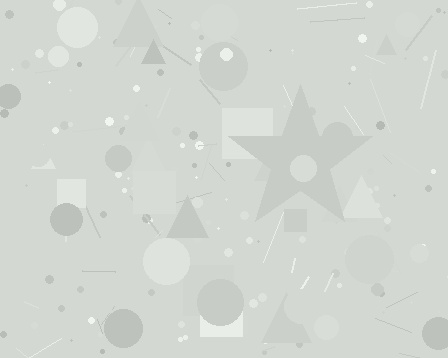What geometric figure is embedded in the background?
A star is embedded in the background.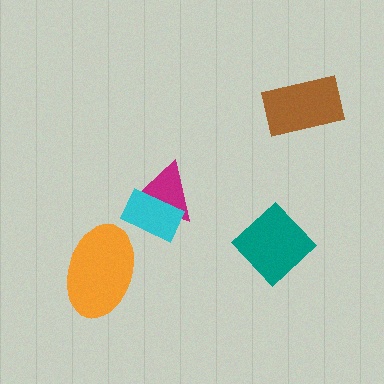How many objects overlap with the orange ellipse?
0 objects overlap with the orange ellipse.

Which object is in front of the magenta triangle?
The cyan rectangle is in front of the magenta triangle.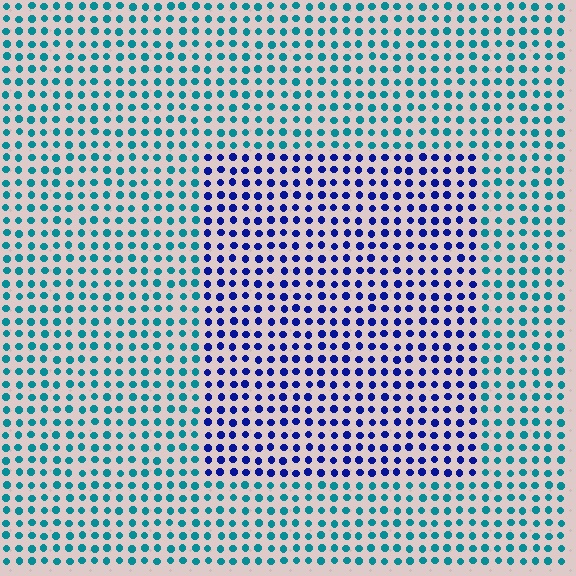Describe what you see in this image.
The image is filled with small teal elements in a uniform arrangement. A rectangle-shaped region is visible where the elements are tinted to a slightly different hue, forming a subtle color boundary.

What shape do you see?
I see a rectangle.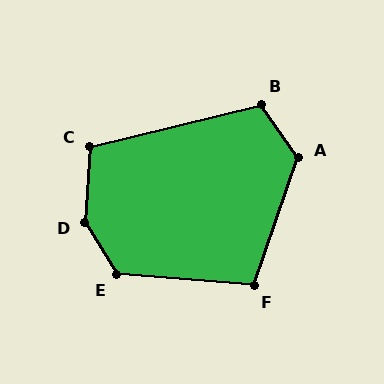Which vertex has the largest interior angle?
D, at approximately 144 degrees.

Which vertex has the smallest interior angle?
F, at approximately 105 degrees.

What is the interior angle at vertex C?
Approximately 108 degrees (obtuse).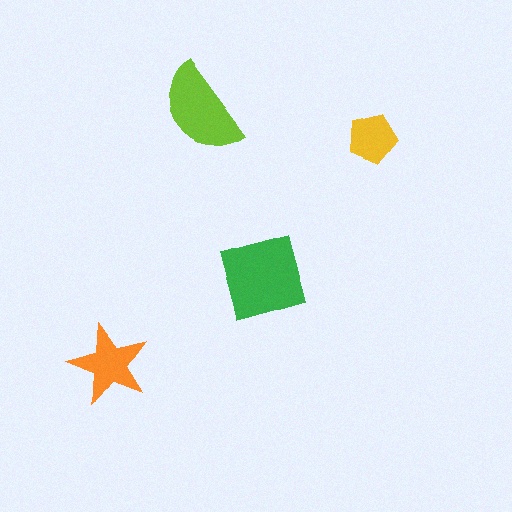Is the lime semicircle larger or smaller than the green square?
Smaller.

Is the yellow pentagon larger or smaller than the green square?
Smaller.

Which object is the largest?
The green square.